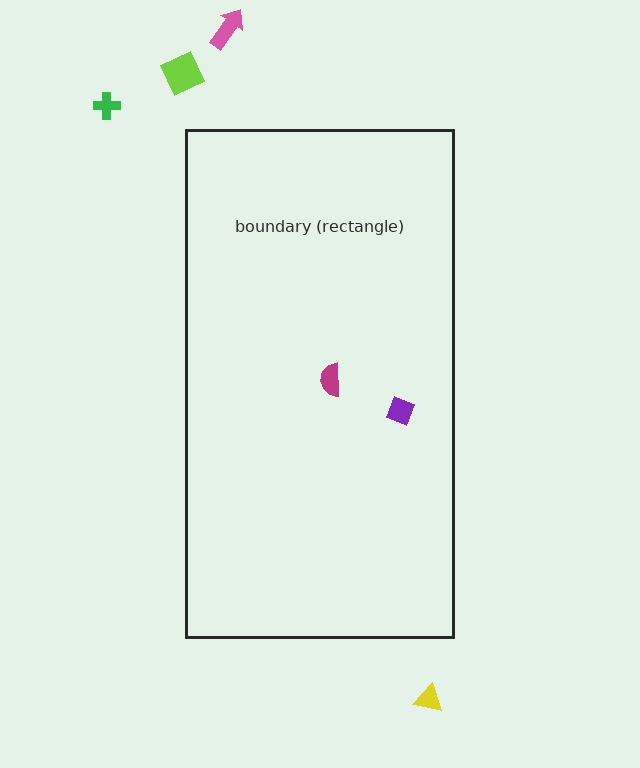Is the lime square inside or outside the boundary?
Outside.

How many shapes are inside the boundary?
2 inside, 4 outside.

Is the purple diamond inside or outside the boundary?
Inside.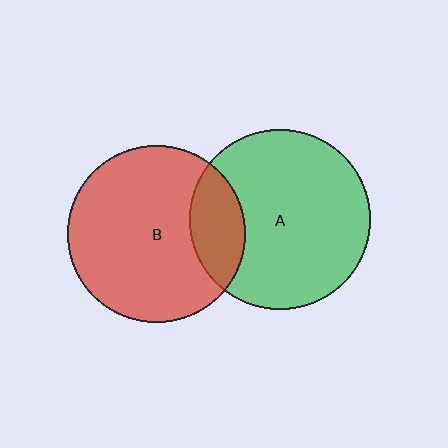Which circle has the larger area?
Circle A (green).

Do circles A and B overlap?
Yes.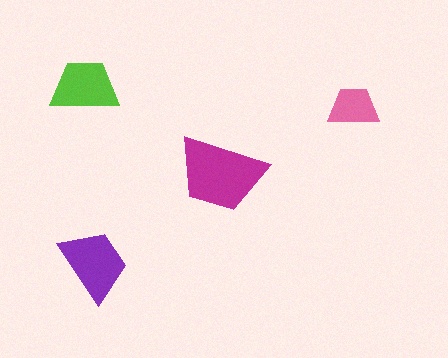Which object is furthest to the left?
The lime trapezoid is leftmost.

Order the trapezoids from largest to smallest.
the magenta one, the purple one, the lime one, the pink one.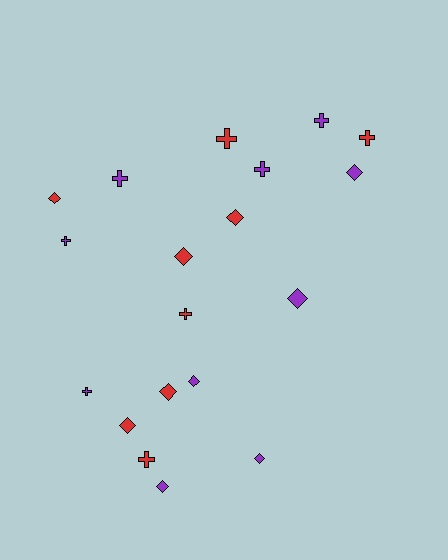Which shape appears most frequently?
Diamond, with 10 objects.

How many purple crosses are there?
There are 5 purple crosses.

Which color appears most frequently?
Purple, with 10 objects.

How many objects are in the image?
There are 19 objects.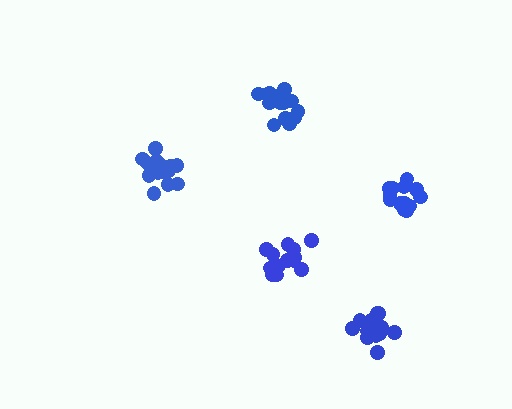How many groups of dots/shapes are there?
There are 5 groups.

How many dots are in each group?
Group 1: 13 dots, Group 2: 14 dots, Group 3: 13 dots, Group 4: 18 dots, Group 5: 16 dots (74 total).